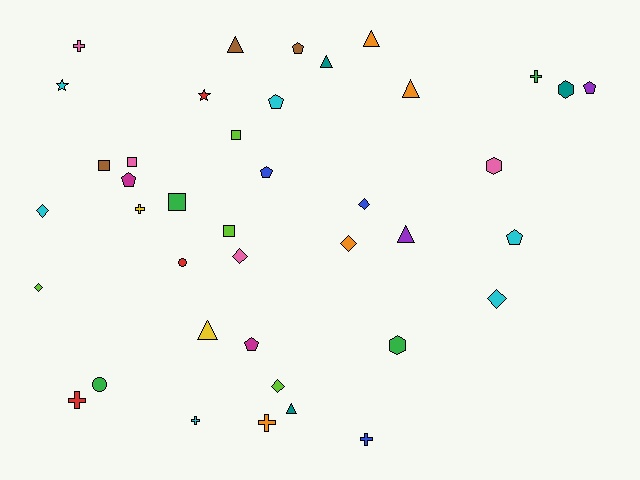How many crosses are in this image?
There are 7 crosses.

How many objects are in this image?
There are 40 objects.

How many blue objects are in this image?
There are 3 blue objects.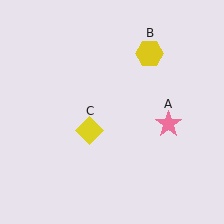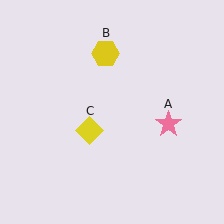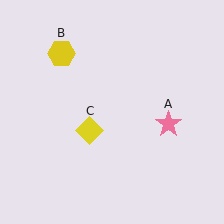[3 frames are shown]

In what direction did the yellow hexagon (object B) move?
The yellow hexagon (object B) moved left.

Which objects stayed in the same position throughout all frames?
Pink star (object A) and yellow diamond (object C) remained stationary.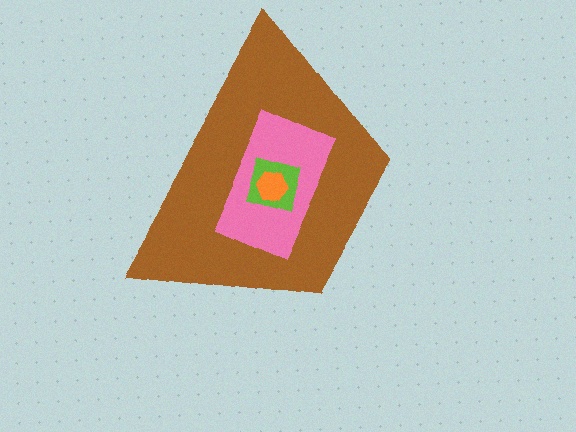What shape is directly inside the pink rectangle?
The lime square.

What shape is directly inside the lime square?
The orange hexagon.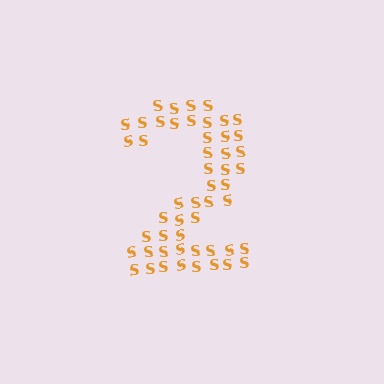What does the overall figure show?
The overall figure shows the digit 2.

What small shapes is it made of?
It is made of small letter S's.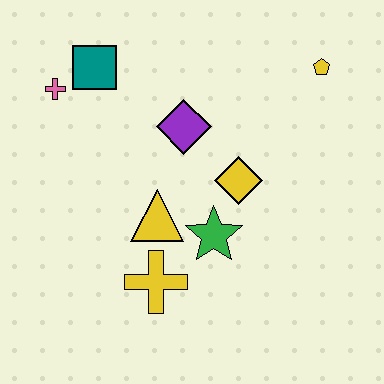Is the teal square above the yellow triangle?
Yes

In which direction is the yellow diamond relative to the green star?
The yellow diamond is above the green star.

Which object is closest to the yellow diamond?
The green star is closest to the yellow diamond.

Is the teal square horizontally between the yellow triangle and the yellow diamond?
No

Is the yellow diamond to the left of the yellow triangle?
No